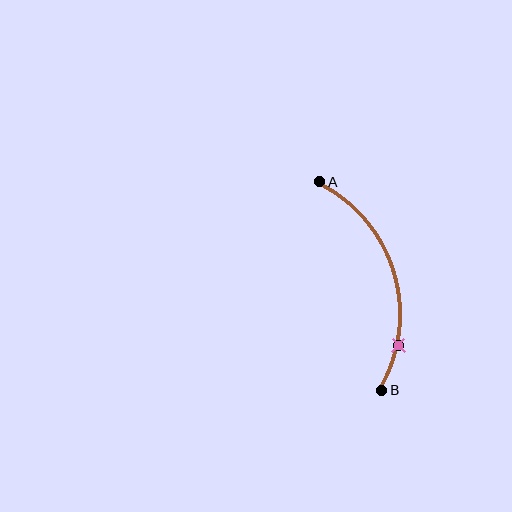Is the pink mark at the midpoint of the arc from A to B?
No. The pink mark lies on the arc but is closer to endpoint B. The arc midpoint would be at the point on the curve equidistant along the arc from both A and B.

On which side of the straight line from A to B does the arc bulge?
The arc bulges to the right of the straight line connecting A and B.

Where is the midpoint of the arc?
The arc midpoint is the point on the curve farthest from the straight line joining A and B. It sits to the right of that line.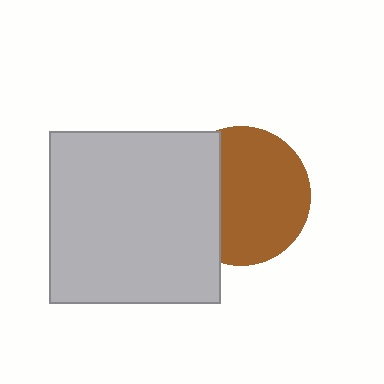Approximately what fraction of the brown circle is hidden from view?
Roughly 32% of the brown circle is hidden behind the light gray square.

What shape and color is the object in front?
The object in front is a light gray square.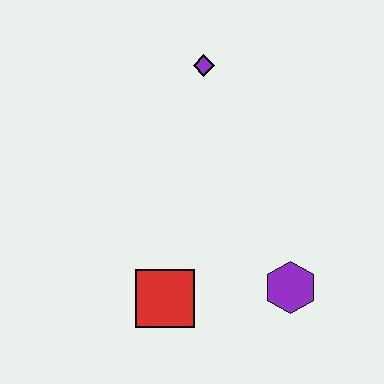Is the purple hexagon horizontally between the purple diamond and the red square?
No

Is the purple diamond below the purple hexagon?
No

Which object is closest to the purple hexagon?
The red square is closest to the purple hexagon.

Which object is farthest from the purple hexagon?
The purple diamond is farthest from the purple hexagon.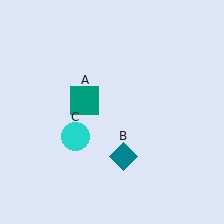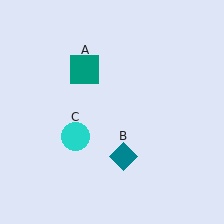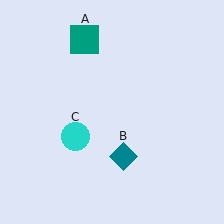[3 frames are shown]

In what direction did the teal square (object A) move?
The teal square (object A) moved up.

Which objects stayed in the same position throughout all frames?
Teal diamond (object B) and cyan circle (object C) remained stationary.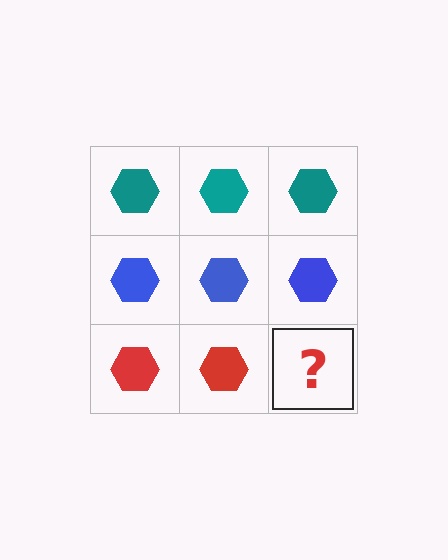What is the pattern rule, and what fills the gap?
The rule is that each row has a consistent color. The gap should be filled with a red hexagon.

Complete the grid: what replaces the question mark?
The question mark should be replaced with a red hexagon.